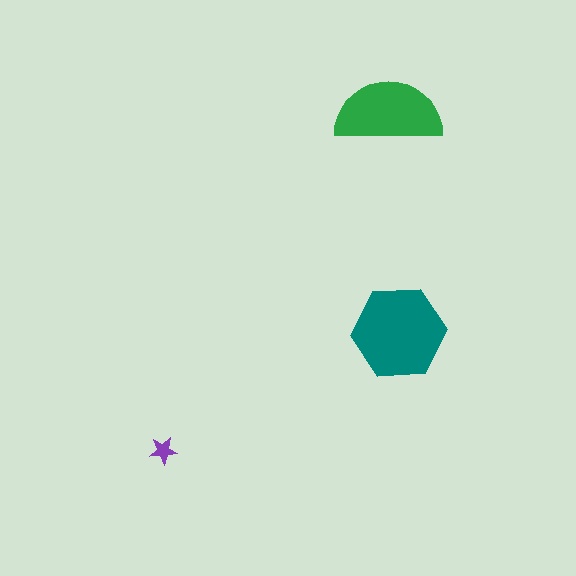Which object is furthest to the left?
The purple star is leftmost.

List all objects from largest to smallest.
The teal hexagon, the green semicircle, the purple star.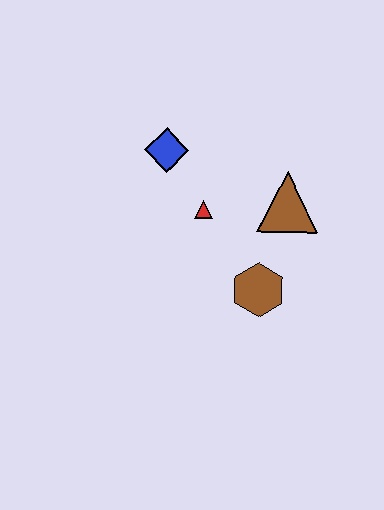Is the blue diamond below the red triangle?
No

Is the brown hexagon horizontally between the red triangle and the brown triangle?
Yes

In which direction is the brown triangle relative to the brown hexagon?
The brown triangle is above the brown hexagon.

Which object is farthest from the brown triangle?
The blue diamond is farthest from the brown triangle.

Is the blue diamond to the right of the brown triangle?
No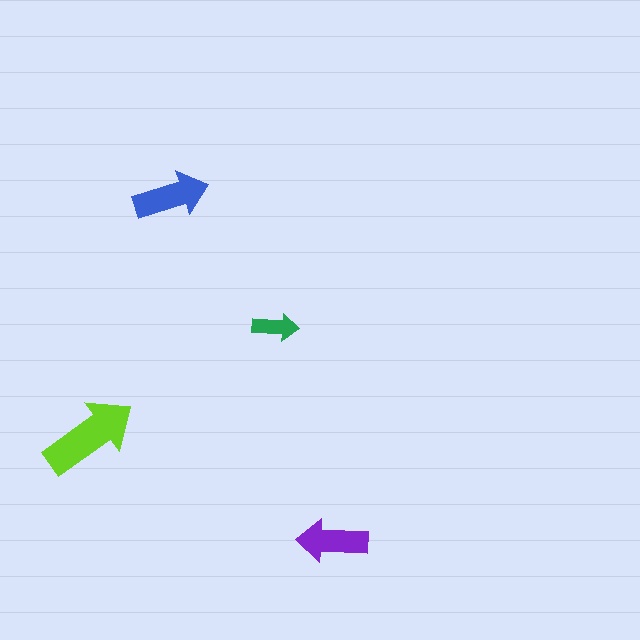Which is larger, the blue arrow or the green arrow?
The blue one.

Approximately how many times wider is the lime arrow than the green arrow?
About 2 times wider.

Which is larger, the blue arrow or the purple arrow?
The blue one.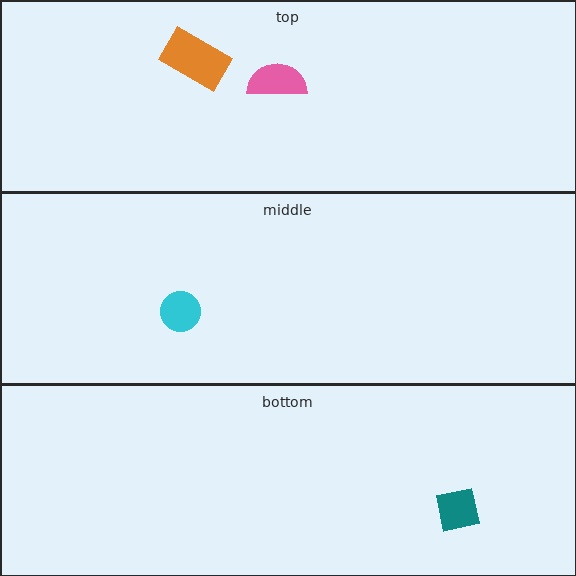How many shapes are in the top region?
2.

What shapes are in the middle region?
The cyan circle.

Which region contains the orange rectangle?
The top region.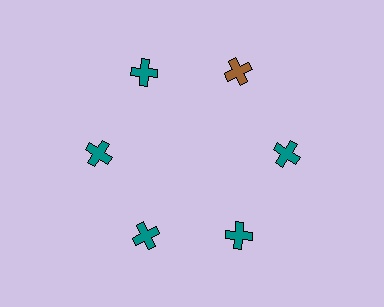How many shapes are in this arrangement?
There are 6 shapes arranged in a ring pattern.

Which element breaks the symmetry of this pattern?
The brown cross at roughly the 1 o'clock position breaks the symmetry. All other shapes are teal crosses.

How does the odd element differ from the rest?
It has a different color: brown instead of teal.